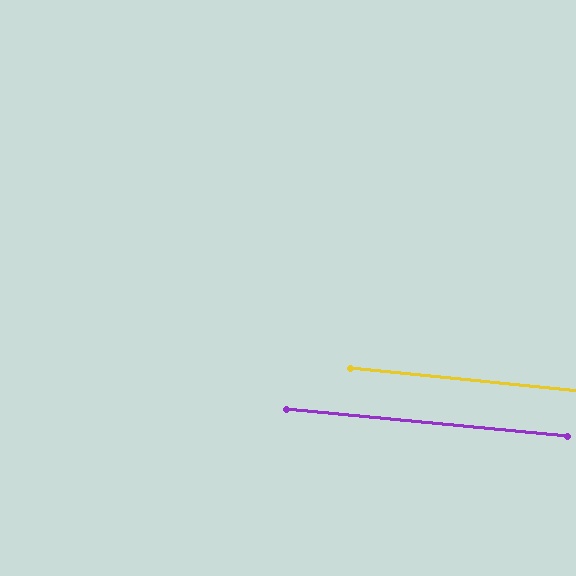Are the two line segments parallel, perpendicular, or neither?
Parallel — their directions differ by only 0.3°.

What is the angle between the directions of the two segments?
Approximately 0 degrees.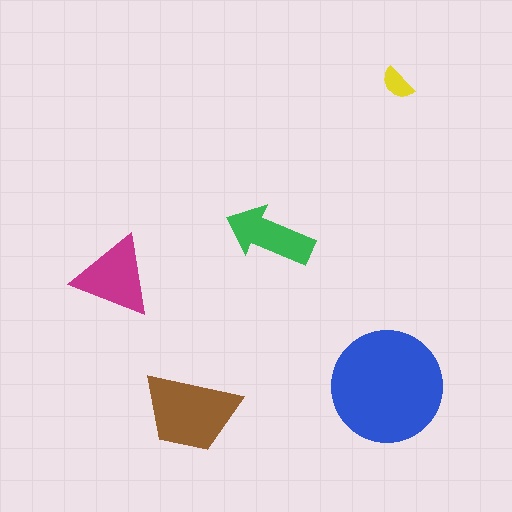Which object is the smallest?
The yellow semicircle.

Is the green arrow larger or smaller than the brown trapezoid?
Smaller.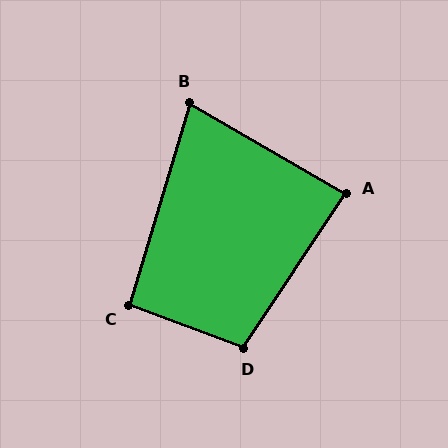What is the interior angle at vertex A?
Approximately 87 degrees (approximately right).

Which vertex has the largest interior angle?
D, at approximately 103 degrees.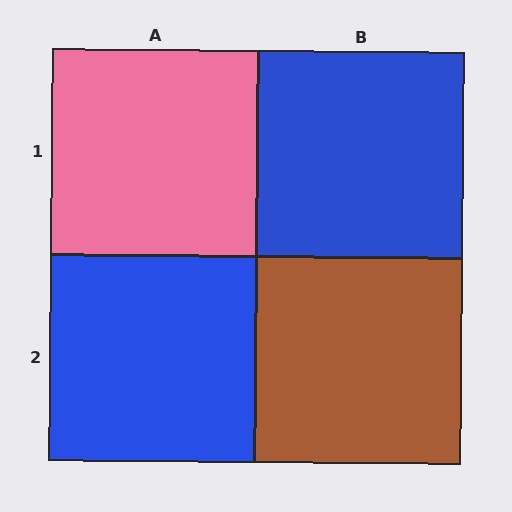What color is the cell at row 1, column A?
Pink.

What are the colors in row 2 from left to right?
Blue, brown.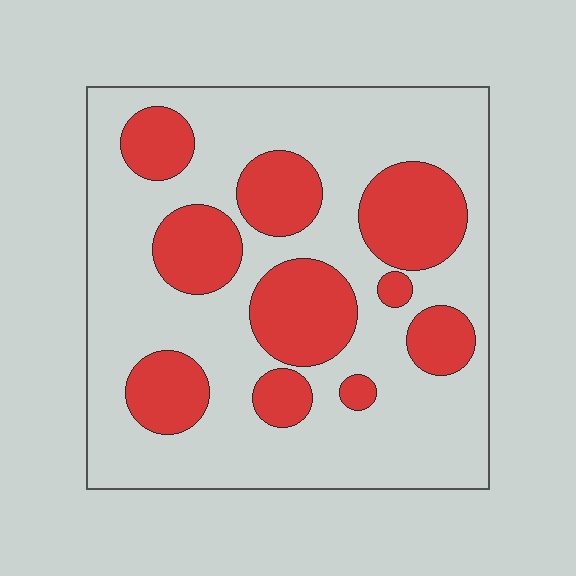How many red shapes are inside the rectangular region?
10.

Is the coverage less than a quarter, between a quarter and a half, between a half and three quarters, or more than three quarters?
Between a quarter and a half.